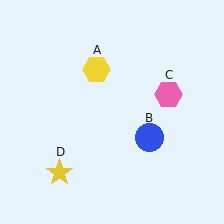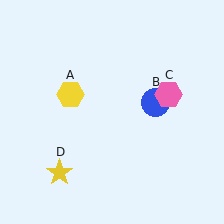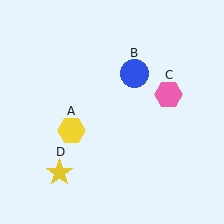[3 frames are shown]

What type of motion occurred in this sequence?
The yellow hexagon (object A), blue circle (object B) rotated counterclockwise around the center of the scene.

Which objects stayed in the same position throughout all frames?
Pink hexagon (object C) and yellow star (object D) remained stationary.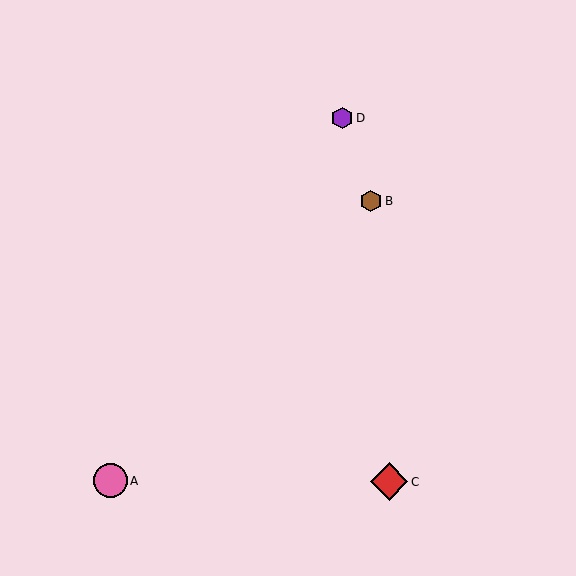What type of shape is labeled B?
Shape B is a brown hexagon.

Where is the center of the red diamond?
The center of the red diamond is at (389, 482).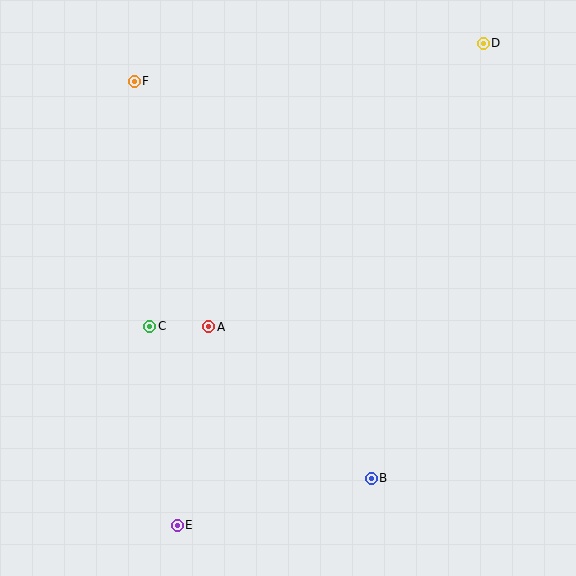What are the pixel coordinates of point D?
Point D is at (483, 43).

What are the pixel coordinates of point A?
Point A is at (209, 327).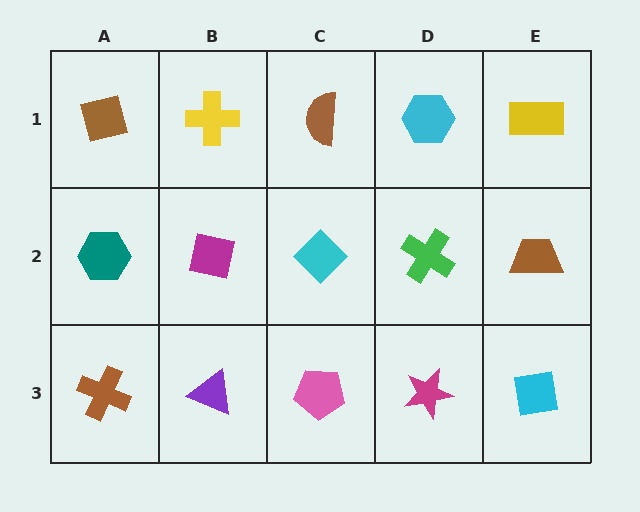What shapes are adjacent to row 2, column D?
A cyan hexagon (row 1, column D), a magenta star (row 3, column D), a cyan diamond (row 2, column C), a brown trapezoid (row 2, column E).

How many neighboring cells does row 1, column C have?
3.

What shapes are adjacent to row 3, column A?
A teal hexagon (row 2, column A), a purple triangle (row 3, column B).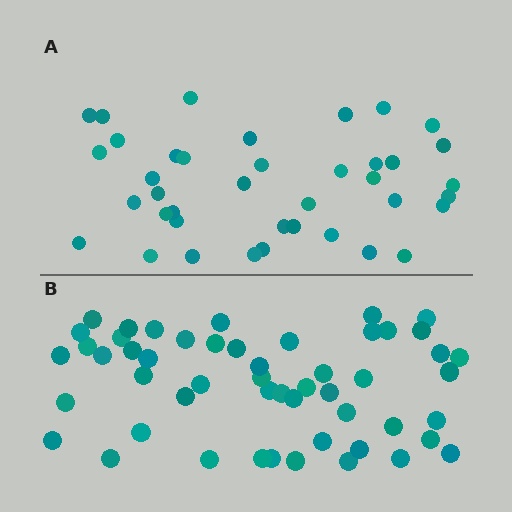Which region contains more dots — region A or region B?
Region B (the bottom region) has more dots.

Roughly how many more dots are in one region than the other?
Region B has approximately 15 more dots than region A.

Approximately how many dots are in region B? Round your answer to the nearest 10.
About 50 dots. (The exact count is 52, which rounds to 50.)